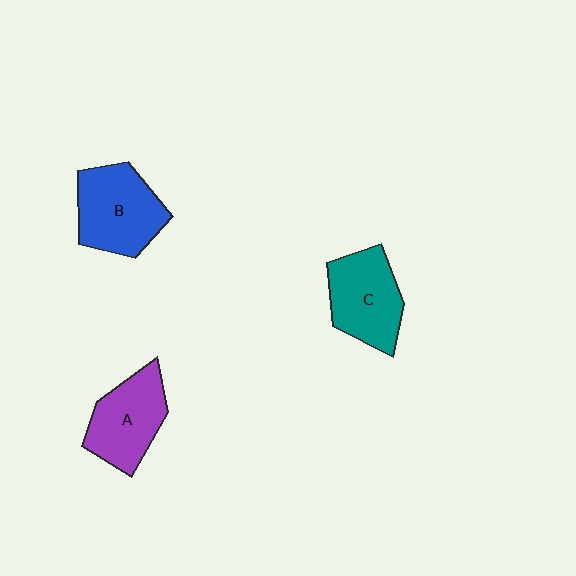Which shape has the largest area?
Shape B (blue).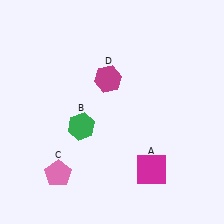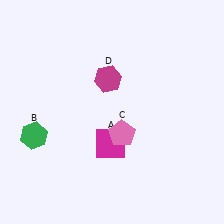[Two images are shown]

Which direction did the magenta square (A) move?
The magenta square (A) moved left.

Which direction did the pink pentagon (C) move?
The pink pentagon (C) moved right.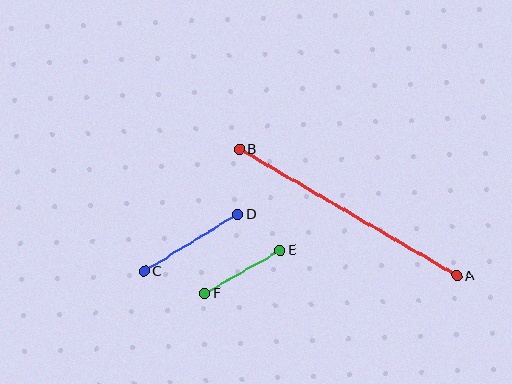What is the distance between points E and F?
The distance is approximately 87 pixels.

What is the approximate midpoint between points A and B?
The midpoint is at approximately (348, 213) pixels.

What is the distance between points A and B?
The distance is approximately 251 pixels.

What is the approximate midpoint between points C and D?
The midpoint is at approximately (191, 243) pixels.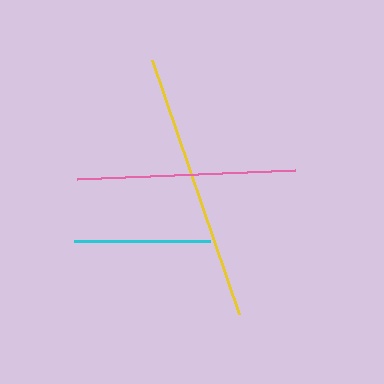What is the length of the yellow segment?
The yellow segment is approximately 268 pixels long.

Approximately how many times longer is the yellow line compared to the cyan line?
The yellow line is approximately 2.0 times the length of the cyan line.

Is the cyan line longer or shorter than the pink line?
The pink line is longer than the cyan line.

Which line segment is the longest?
The yellow line is the longest at approximately 268 pixels.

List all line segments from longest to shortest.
From longest to shortest: yellow, pink, cyan.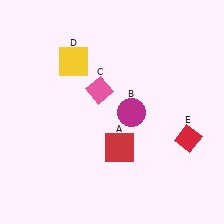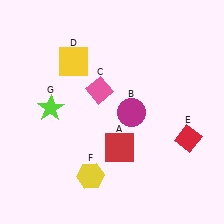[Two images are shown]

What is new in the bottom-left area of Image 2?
A yellow hexagon (F) was added in the bottom-left area of Image 2.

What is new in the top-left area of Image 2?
A lime star (G) was added in the top-left area of Image 2.